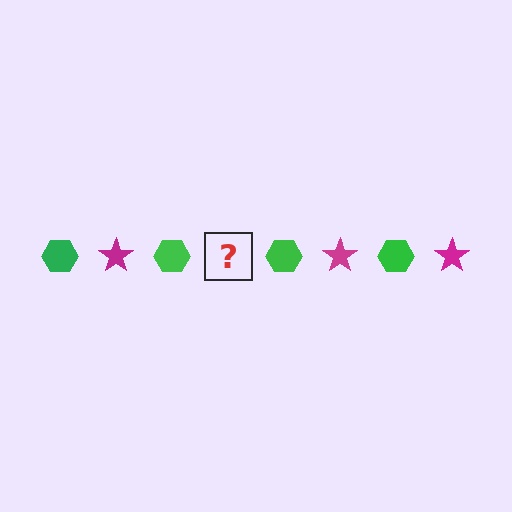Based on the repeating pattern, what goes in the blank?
The blank should be a magenta star.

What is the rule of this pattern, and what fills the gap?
The rule is that the pattern alternates between green hexagon and magenta star. The gap should be filled with a magenta star.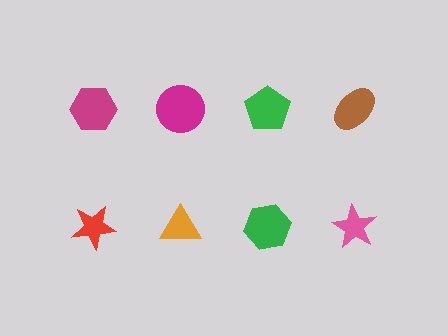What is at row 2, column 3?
A green hexagon.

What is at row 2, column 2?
An orange triangle.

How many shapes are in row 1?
4 shapes.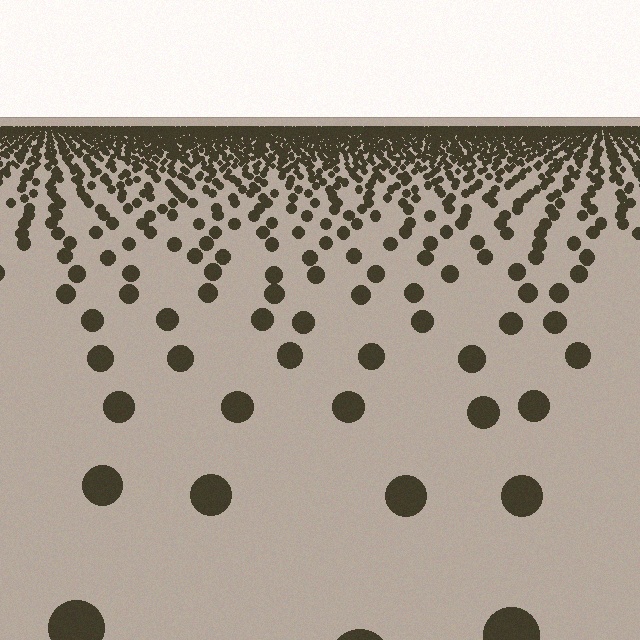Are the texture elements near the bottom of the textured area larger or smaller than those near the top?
Larger. Near the bottom, elements are closer to the viewer and appear at a bigger on-screen size.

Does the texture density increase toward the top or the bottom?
Density increases toward the top.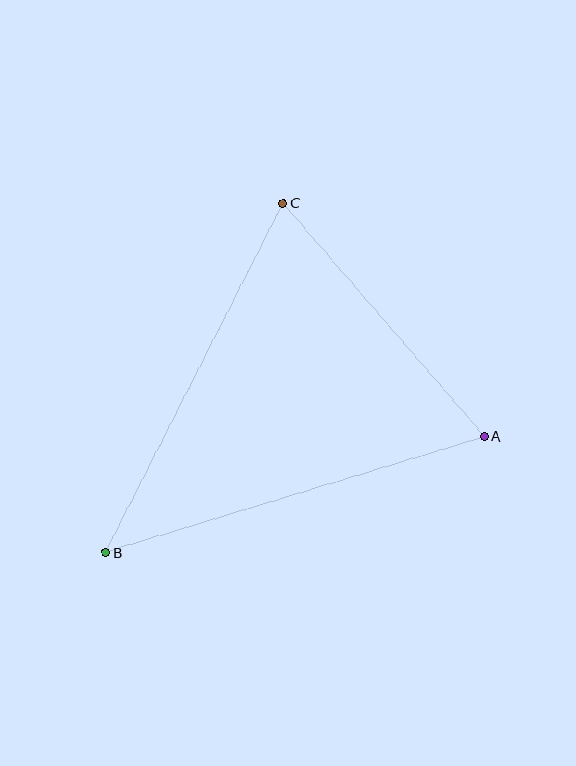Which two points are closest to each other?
Points A and C are closest to each other.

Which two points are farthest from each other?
Points A and B are farthest from each other.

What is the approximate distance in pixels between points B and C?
The distance between B and C is approximately 391 pixels.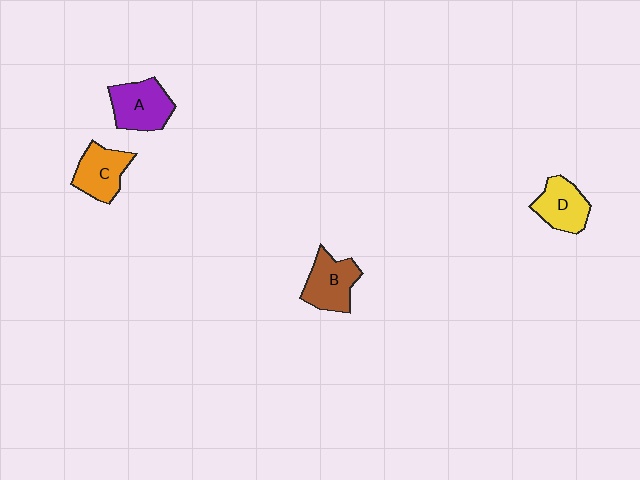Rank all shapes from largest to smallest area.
From largest to smallest: A (purple), B (brown), C (orange), D (yellow).